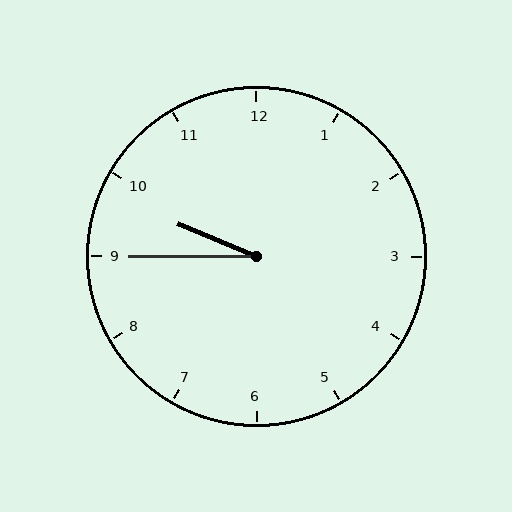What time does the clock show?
9:45.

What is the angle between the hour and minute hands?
Approximately 22 degrees.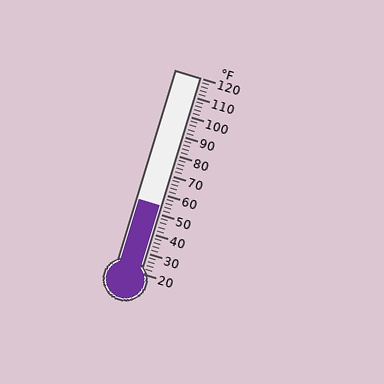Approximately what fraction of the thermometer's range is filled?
The thermometer is filled to approximately 35% of its range.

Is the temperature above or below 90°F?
The temperature is below 90°F.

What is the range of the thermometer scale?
The thermometer scale ranges from 20°F to 120°F.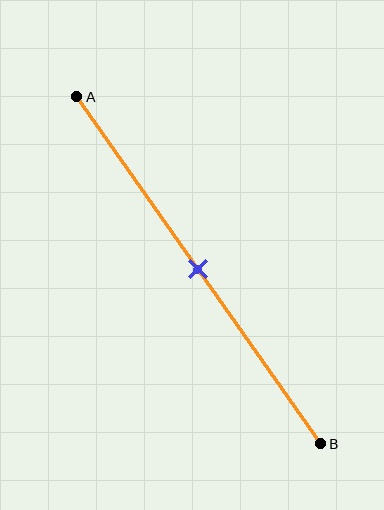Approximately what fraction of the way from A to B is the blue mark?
The blue mark is approximately 50% of the way from A to B.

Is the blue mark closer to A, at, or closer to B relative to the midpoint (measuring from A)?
The blue mark is approximately at the midpoint of segment AB.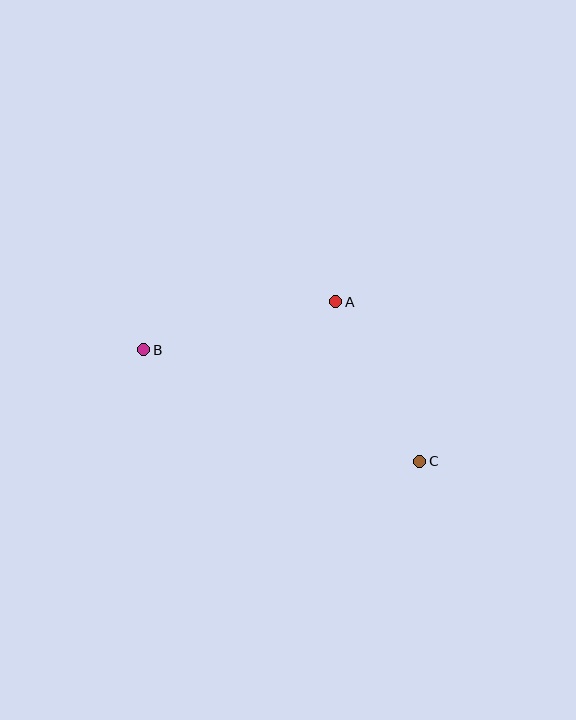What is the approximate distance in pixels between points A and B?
The distance between A and B is approximately 198 pixels.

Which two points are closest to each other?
Points A and C are closest to each other.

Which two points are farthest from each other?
Points B and C are farthest from each other.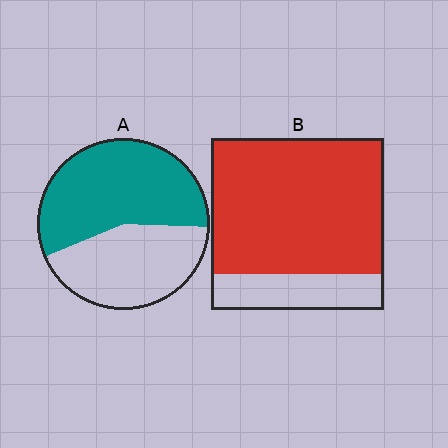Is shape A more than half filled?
Yes.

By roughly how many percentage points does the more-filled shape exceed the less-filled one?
By roughly 20 percentage points (B over A).